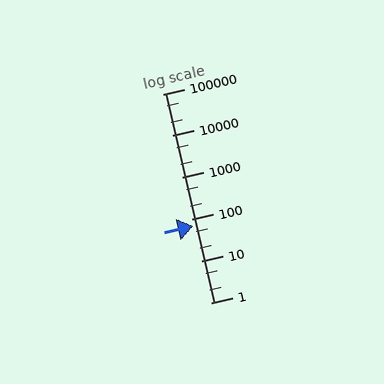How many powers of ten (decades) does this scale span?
The scale spans 5 decades, from 1 to 100000.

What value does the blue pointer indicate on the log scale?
The pointer indicates approximately 69.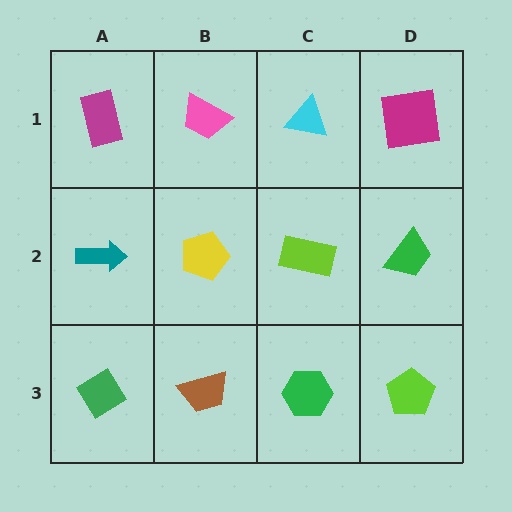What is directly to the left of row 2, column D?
A lime rectangle.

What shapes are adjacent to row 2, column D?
A magenta square (row 1, column D), a lime pentagon (row 3, column D), a lime rectangle (row 2, column C).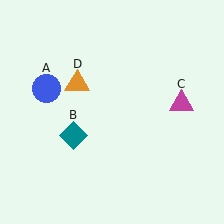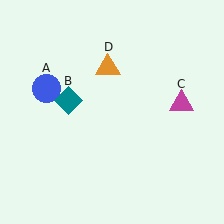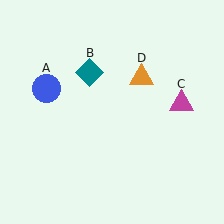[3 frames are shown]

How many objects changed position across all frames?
2 objects changed position: teal diamond (object B), orange triangle (object D).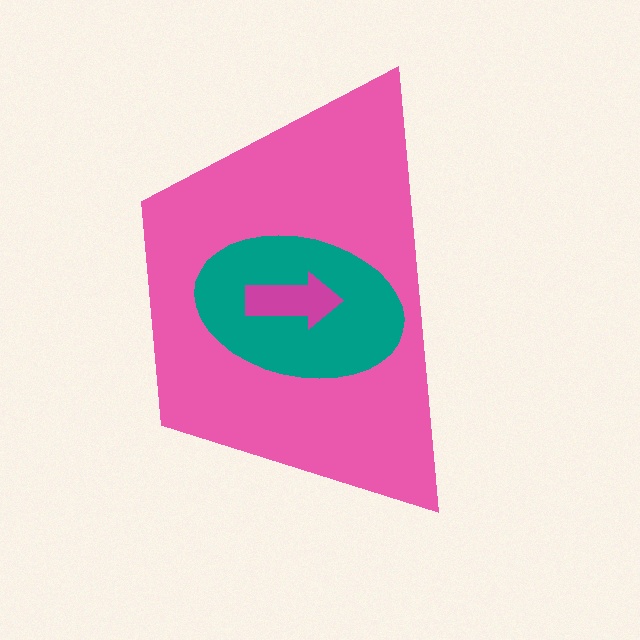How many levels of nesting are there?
3.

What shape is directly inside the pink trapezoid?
The teal ellipse.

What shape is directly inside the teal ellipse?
The magenta arrow.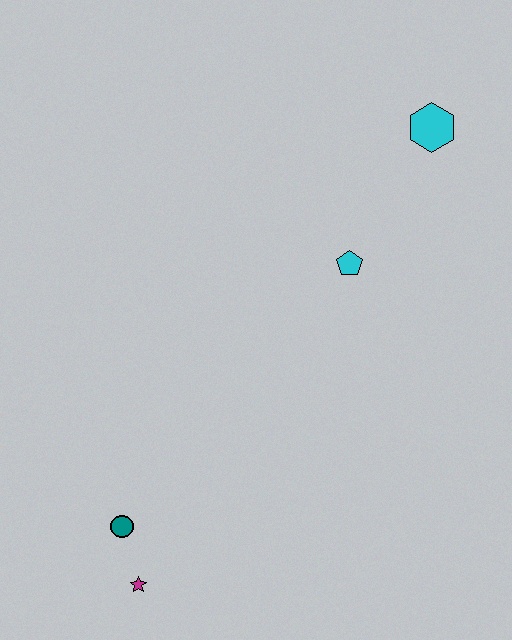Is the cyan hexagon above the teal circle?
Yes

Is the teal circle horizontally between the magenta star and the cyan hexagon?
No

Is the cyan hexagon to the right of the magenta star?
Yes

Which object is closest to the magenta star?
The teal circle is closest to the magenta star.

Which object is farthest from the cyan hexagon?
The magenta star is farthest from the cyan hexagon.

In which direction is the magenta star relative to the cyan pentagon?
The magenta star is below the cyan pentagon.